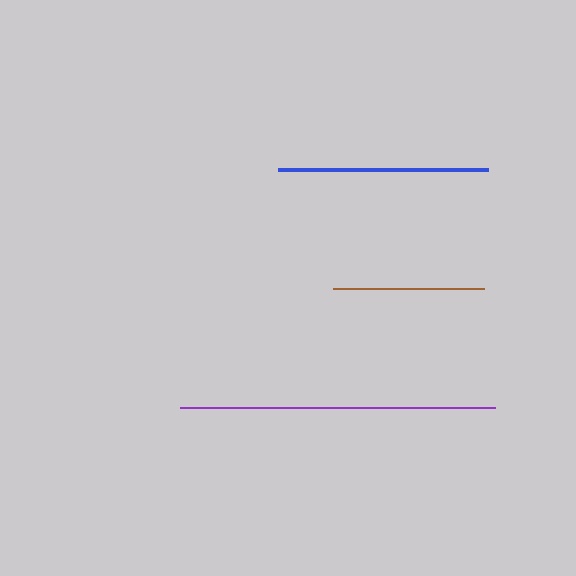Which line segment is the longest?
The purple line is the longest at approximately 316 pixels.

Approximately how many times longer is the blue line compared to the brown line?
The blue line is approximately 1.4 times the length of the brown line.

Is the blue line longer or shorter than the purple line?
The purple line is longer than the blue line.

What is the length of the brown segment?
The brown segment is approximately 151 pixels long.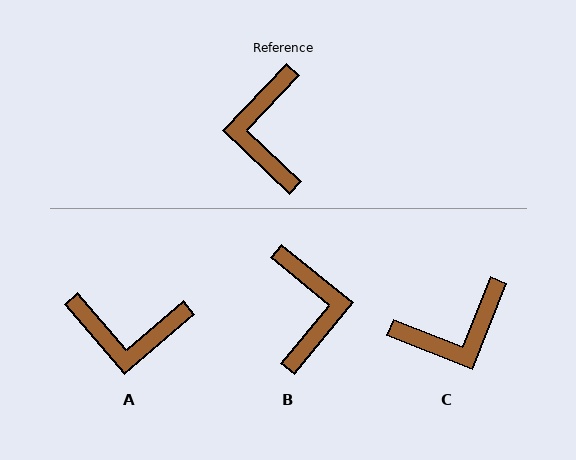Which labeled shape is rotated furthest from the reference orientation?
B, about 176 degrees away.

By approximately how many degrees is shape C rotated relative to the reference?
Approximately 112 degrees counter-clockwise.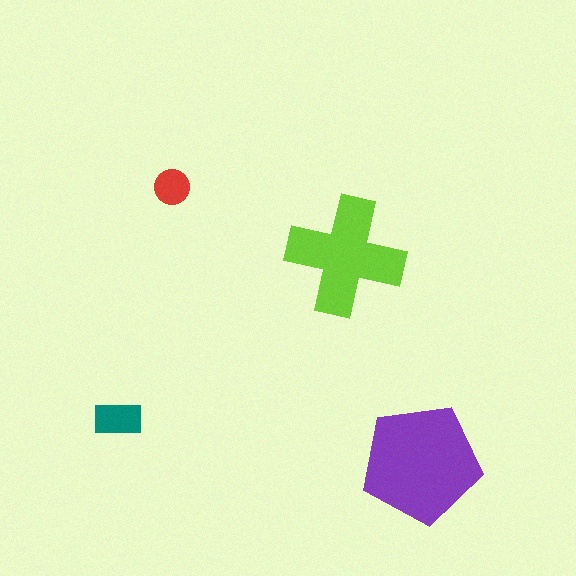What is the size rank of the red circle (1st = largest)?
4th.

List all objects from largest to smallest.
The purple pentagon, the lime cross, the teal rectangle, the red circle.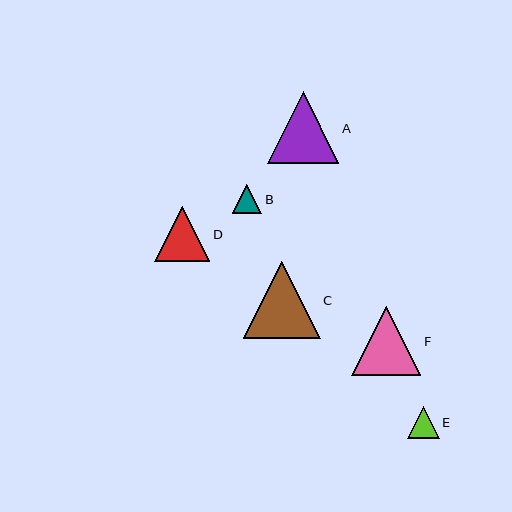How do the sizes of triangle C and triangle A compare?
Triangle C and triangle A are approximately the same size.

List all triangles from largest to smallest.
From largest to smallest: C, A, F, D, E, B.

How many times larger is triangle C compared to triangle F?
Triangle C is approximately 1.1 times the size of triangle F.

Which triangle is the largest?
Triangle C is the largest with a size of approximately 77 pixels.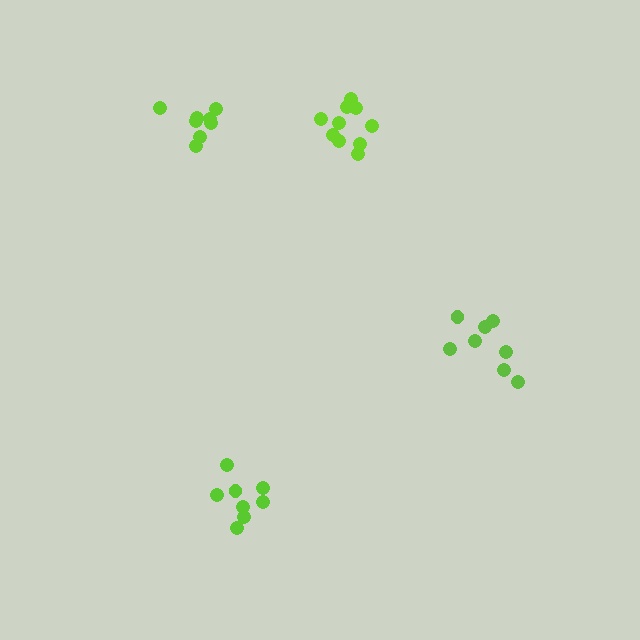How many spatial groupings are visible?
There are 4 spatial groupings.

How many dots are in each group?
Group 1: 10 dots, Group 2: 8 dots, Group 3: 8 dots, Group 4: 8 dots (34 total).